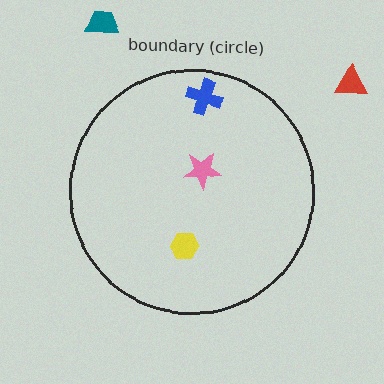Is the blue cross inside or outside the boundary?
Inside.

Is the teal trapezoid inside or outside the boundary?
Outside.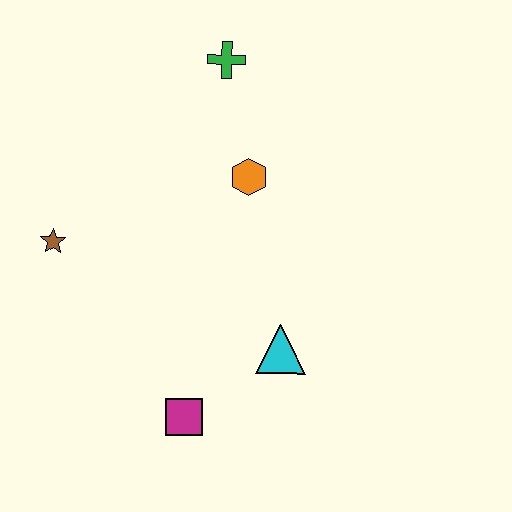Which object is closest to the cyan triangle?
The magenta square is closest to the cyan triangle.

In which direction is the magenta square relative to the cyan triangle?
The magenta square is to the left of the cyan triangle.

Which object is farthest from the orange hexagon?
The magenta square is farthest from the orange hexagon.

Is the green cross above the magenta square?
Yes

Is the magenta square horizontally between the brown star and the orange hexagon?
Yes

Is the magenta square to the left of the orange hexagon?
Yes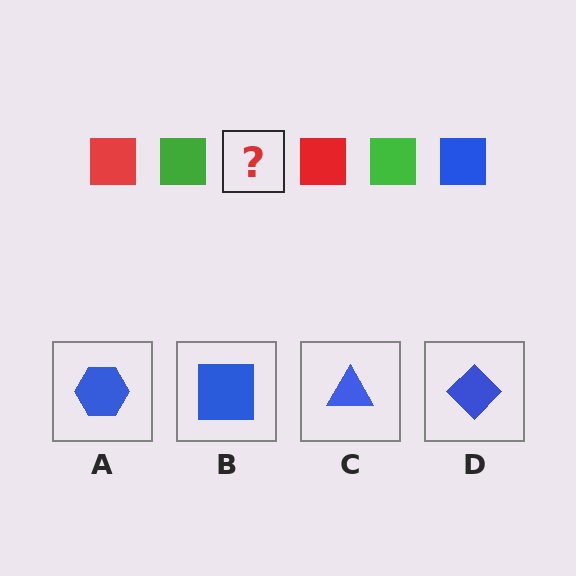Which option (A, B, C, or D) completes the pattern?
B.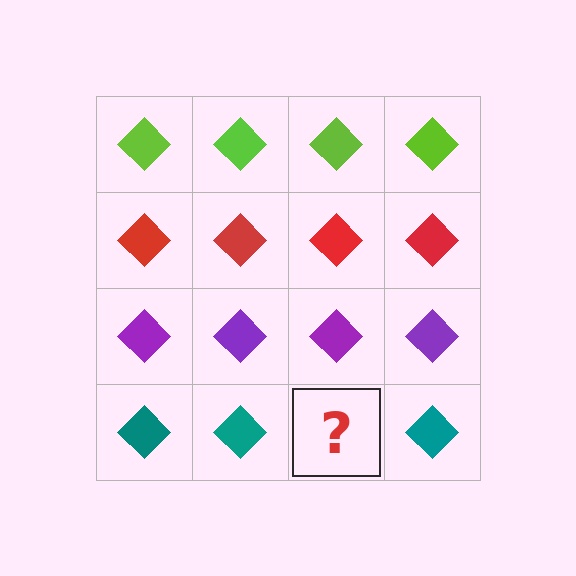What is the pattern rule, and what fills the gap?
The rule is that each row has a consistent color. The gap should be filled with a teal diamond.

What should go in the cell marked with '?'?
The missing cell should contain a teal diamond.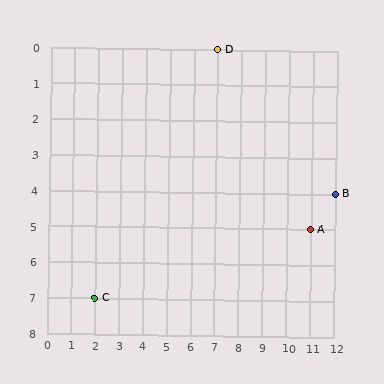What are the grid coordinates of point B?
Point B is at grid coordinates (12, 4).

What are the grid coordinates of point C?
Point C is at grid coordinates (2, 7).